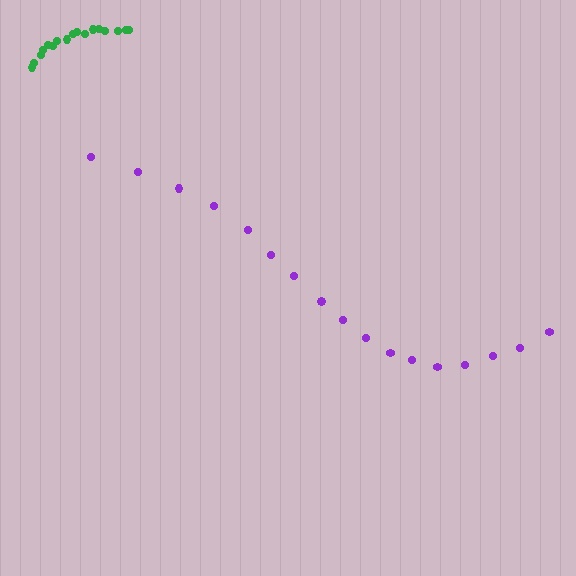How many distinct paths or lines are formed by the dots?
There are 2 distinct paths.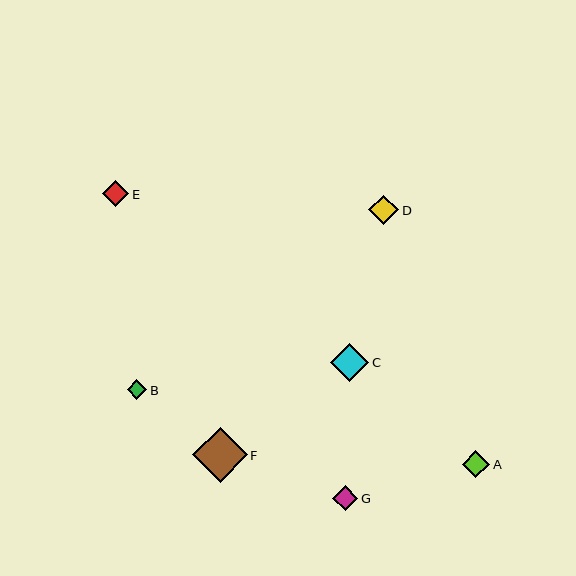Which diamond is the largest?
Diamond F is the largest with a size of approximately 55 pixels.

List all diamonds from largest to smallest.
From largest to smallest: F, C, D, A, E, G, B.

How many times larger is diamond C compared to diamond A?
Diamond C is approximately 1.4 times the size of diamond A.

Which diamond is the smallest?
Diamond B is the smallest with a size of approximately 19 pixels.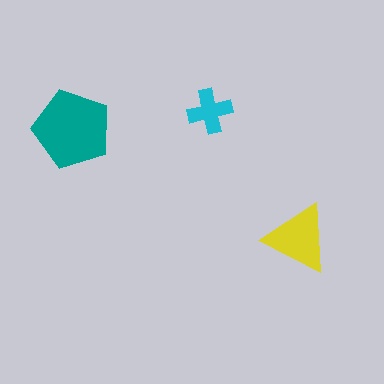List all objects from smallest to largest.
The cyan cross, the yellow triangle, the teal pentagon.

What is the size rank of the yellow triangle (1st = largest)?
2nd.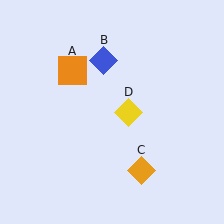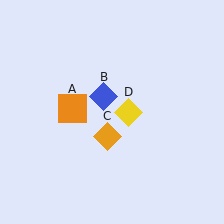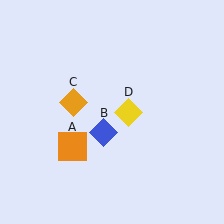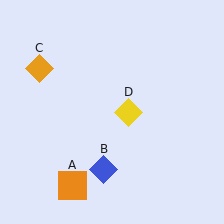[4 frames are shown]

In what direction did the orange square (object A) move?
The orange square (object A) moved down.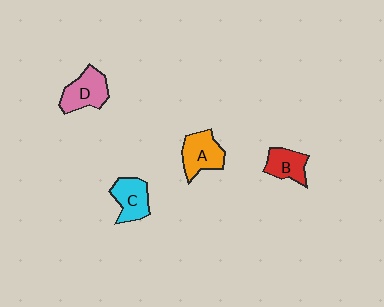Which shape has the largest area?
Shape A (orange).